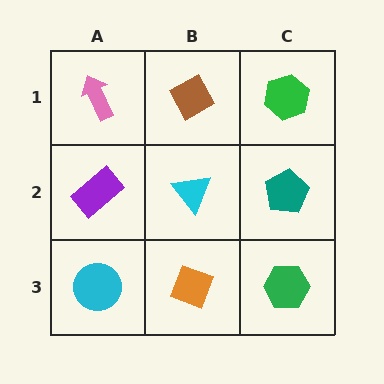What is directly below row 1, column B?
A cyan triangle.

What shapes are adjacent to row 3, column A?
A purple rectangle (row 2, column A), an orange diamond (row 3, column B).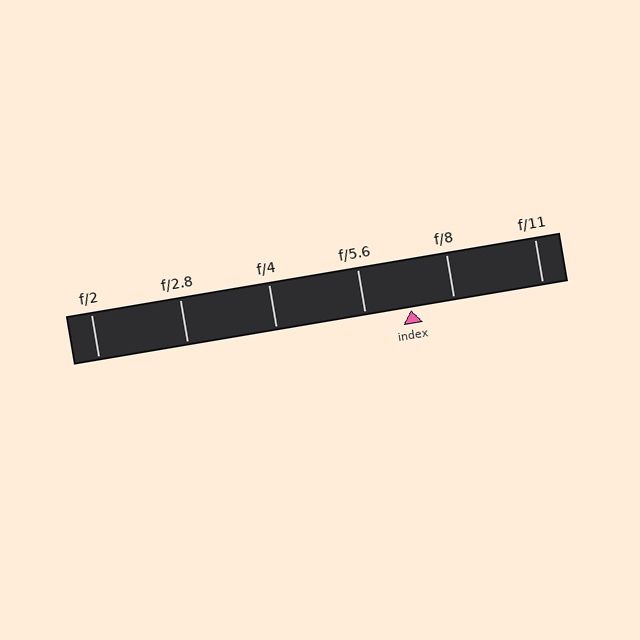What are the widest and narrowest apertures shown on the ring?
The widest aperture shown is f/2 and the narrowest is f/11.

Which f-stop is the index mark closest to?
The index mark is closest to f/8.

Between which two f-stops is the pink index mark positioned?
The index mark is between f/5.6 and f/8.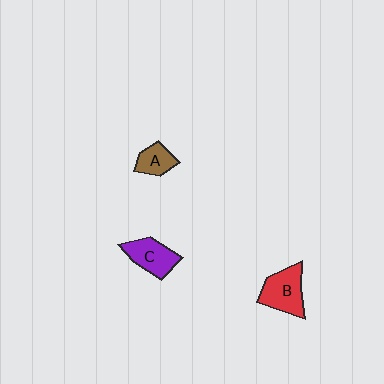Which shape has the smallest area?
Shape A (brown).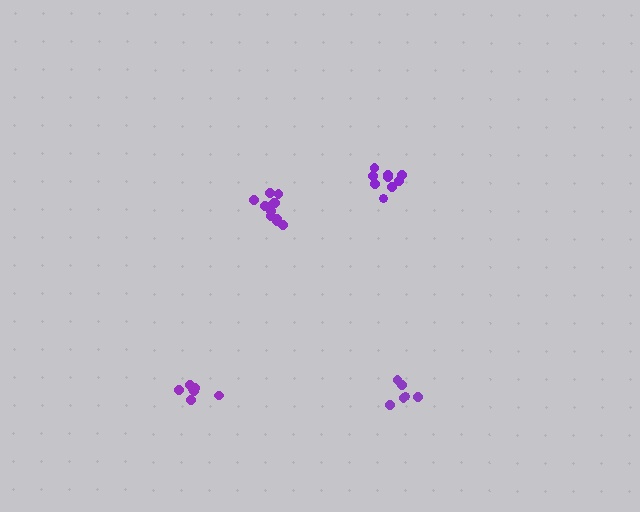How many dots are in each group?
Group 1: 9 dots, Group 2: 7 dots, Group 3: 6 dots, Group 4: 12 dots (34 total).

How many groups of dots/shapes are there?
There are 4 groups.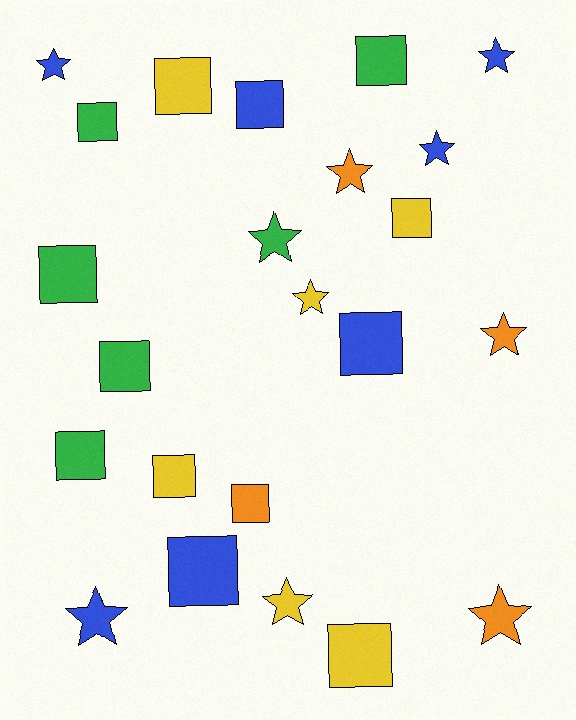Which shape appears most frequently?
Square, with 13 objects.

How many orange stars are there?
There are 3 orange stars.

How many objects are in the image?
There are 23 objects.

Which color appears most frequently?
Blue, with 7 objects.